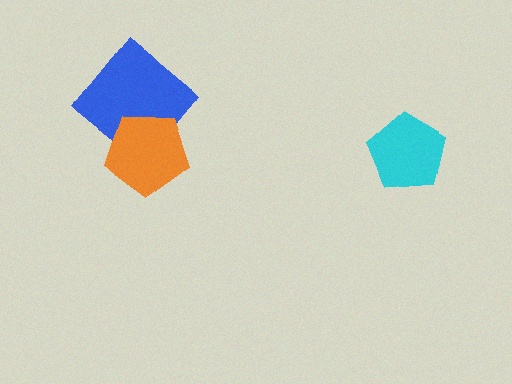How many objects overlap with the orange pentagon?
1 object overlaps with the orange pentagon.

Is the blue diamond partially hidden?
Yes, it is partially covered by another shape.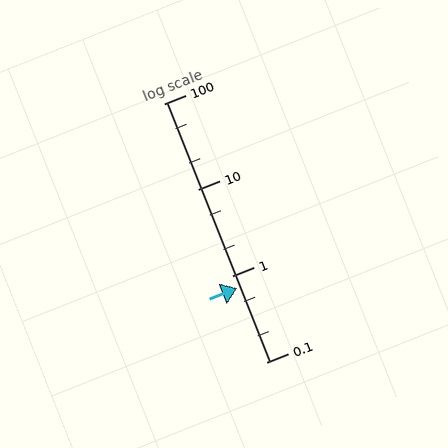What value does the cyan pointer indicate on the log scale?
The pointer indicates approximately 0.72.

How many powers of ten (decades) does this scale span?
The scale spans 3 decades, from 0.1 to 100.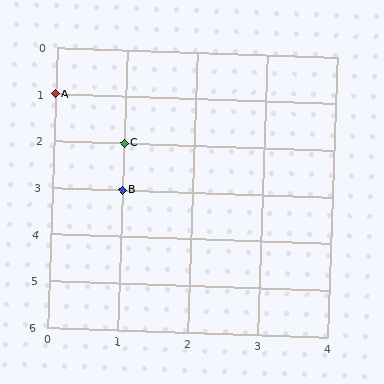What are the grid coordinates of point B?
Point B is at grid coordinates (1, 3).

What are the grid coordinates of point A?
Point A is at grid coordinates (0, 1).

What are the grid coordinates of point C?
Point C is at grid coordinates (1, 2).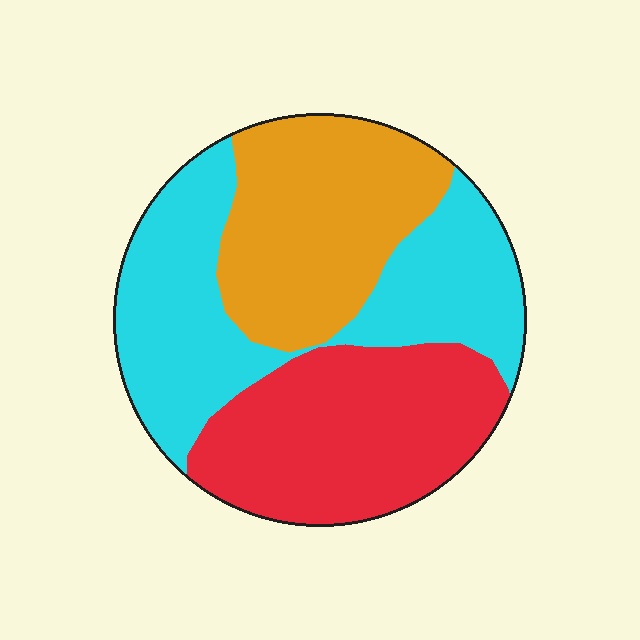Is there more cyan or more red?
Cyan.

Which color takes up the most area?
Cyan, at roughly 40%.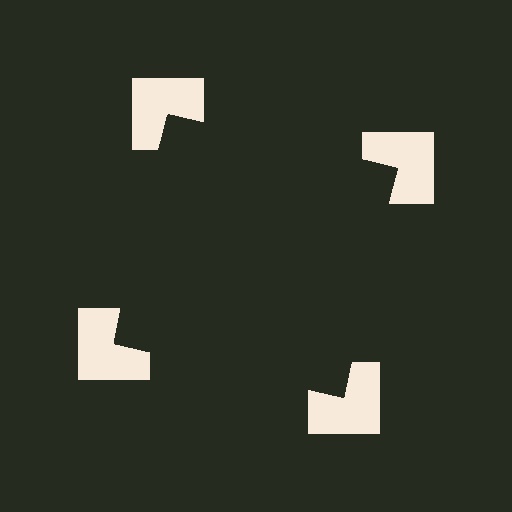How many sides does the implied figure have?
4 sides.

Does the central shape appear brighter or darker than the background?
It typically appears slightly darker than the background, even though no actual brightness change is drawn.